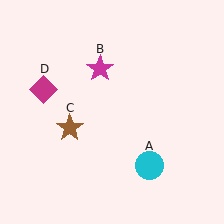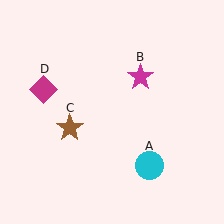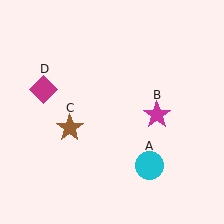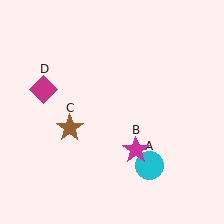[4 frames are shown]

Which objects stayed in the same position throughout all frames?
Cyan circle (object A) and brown star (object C) and magenta diamond (object D) remained stationary.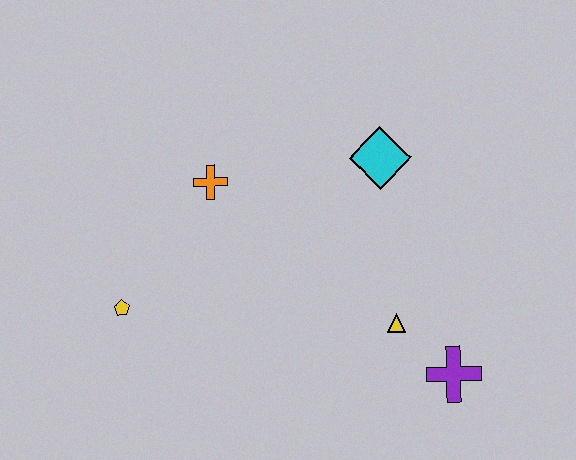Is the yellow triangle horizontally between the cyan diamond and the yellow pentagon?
No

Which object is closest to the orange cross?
The yellow pentagon is closest to the orange cross.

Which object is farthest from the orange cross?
The purple cross is farthest from the orange cross.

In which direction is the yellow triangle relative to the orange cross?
The yellow triangle is to the right of the orange cross.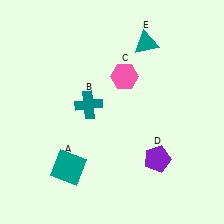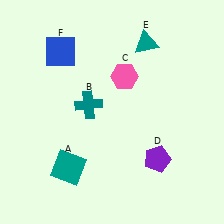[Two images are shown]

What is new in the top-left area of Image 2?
A blue square (F) was added in the top-left area of Image 2.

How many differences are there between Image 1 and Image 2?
There is 1 difference between the two images.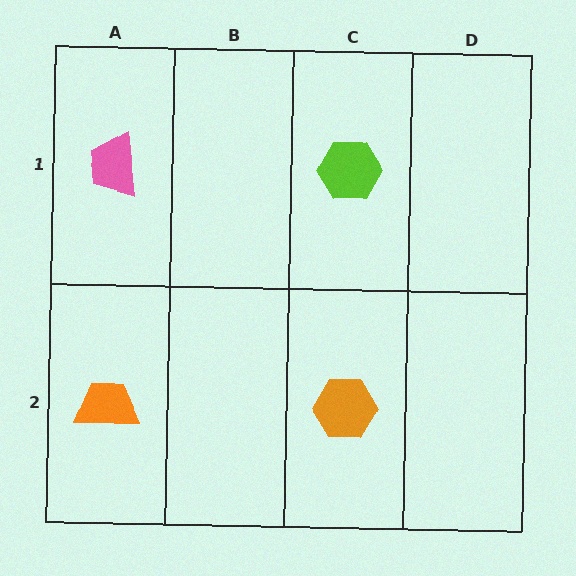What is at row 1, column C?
A lime hexagon.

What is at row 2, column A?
An orange trapezoid.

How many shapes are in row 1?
2 shapes.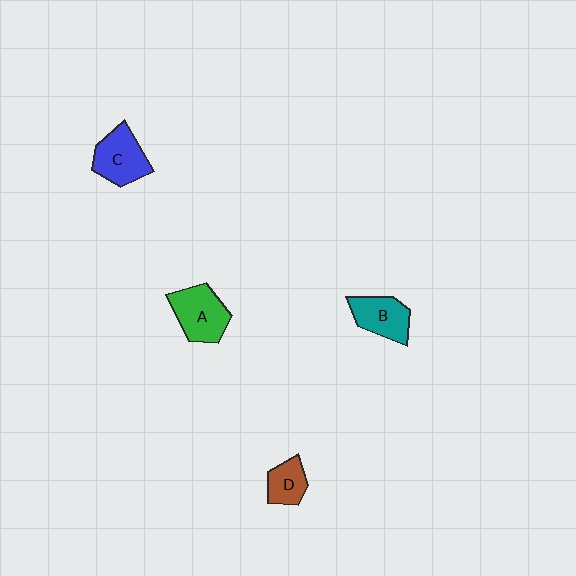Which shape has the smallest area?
Shape D (brown).